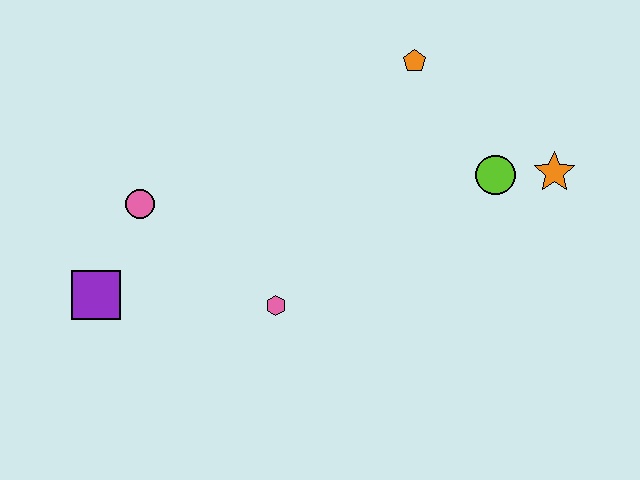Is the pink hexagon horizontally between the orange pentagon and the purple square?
Yes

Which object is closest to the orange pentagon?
The lime circle is closest to the orange pentagon.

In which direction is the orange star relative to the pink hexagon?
The orange star is to the right of the pink hexagon.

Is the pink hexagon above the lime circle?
No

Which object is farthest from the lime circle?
The purple square is farthest from the lime circle.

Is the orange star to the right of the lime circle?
Yes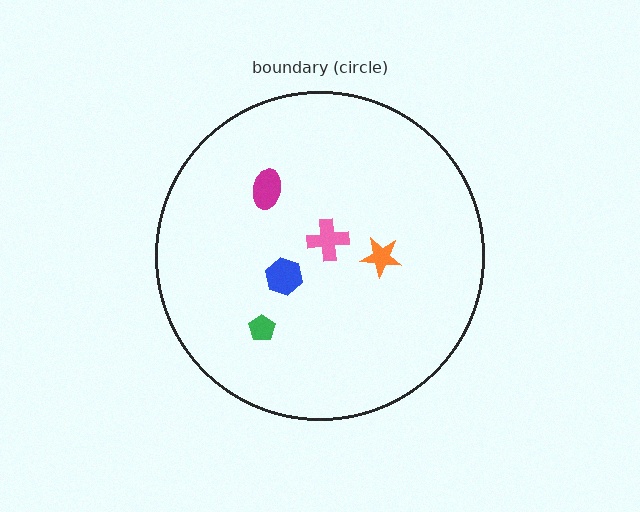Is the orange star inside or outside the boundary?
Inside.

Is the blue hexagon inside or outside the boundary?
Inside.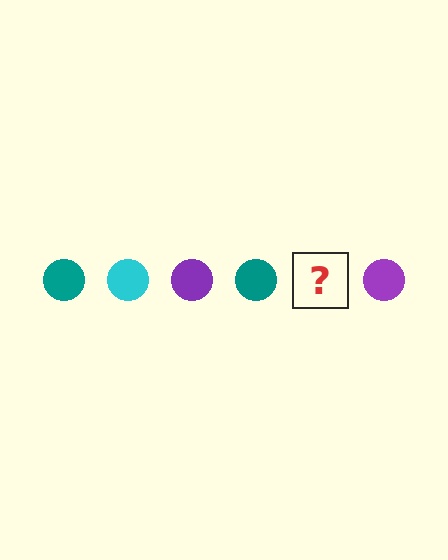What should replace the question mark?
The question mark should be replaced with a cyan circle.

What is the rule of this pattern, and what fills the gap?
The rule is that the pattern cycles through teal, cyan, purple circles. The gap should be filled with a cyan circle.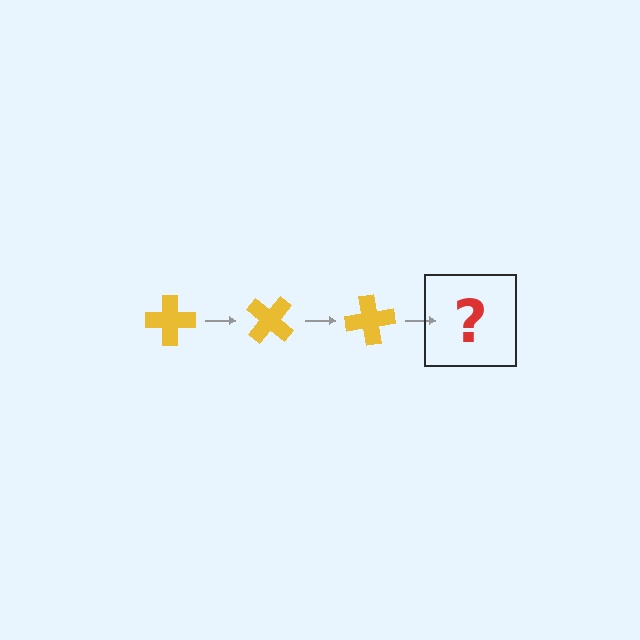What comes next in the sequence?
The next element should be a yellow cross rotated 120 degrees.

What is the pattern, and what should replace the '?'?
The pattern is that the cross rotates 40 degrees each step. The '?' should be a yellow cross rotated 120 degrees.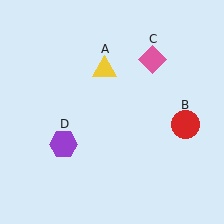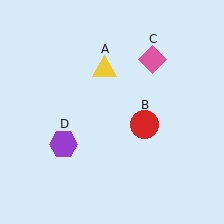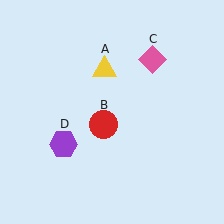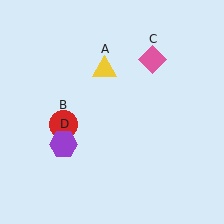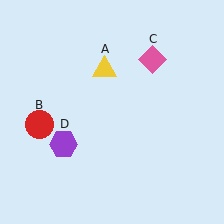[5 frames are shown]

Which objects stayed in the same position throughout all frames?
Yellow triangle (object A) and pink diamond (object C) and purple hexagon (object D) remained stationary.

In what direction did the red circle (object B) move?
The red circle (object B) moved left.